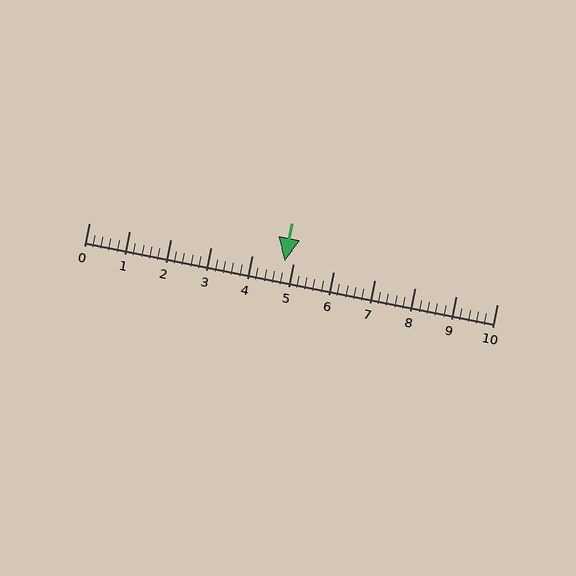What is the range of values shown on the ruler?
The ruler shows values from 0 to 10.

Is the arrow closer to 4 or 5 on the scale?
The arrow is closer to 5.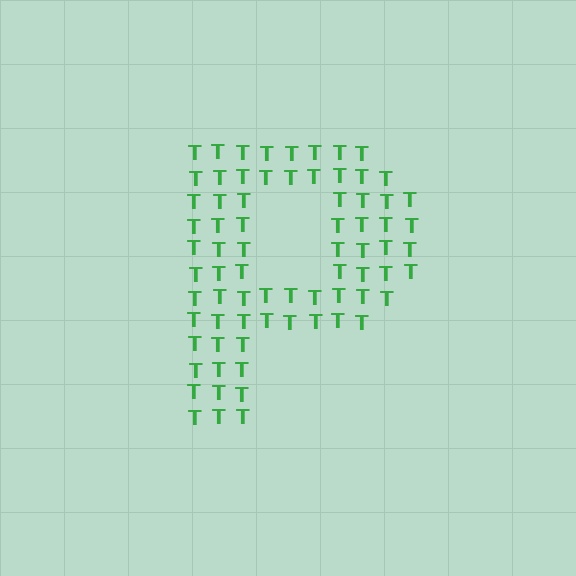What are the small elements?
The small elements are letter T's.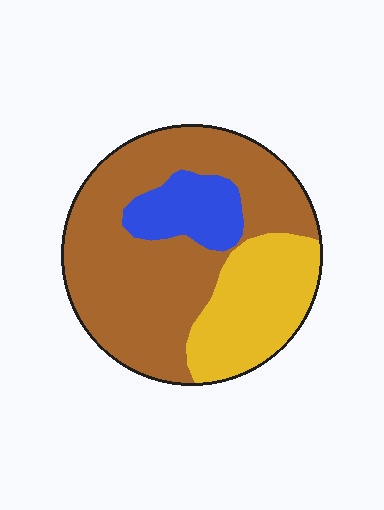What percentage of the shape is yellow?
Yellow takes up about one quarter (1/4) of the shape.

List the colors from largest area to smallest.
From largest to smallest: brown, yellow, blue.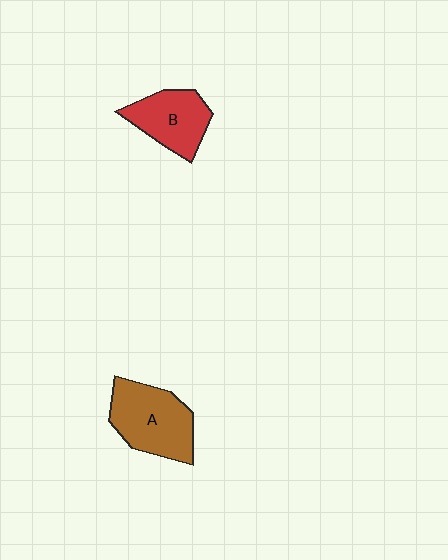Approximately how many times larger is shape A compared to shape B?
Approximately 1.3 times.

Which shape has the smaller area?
Shape B (red).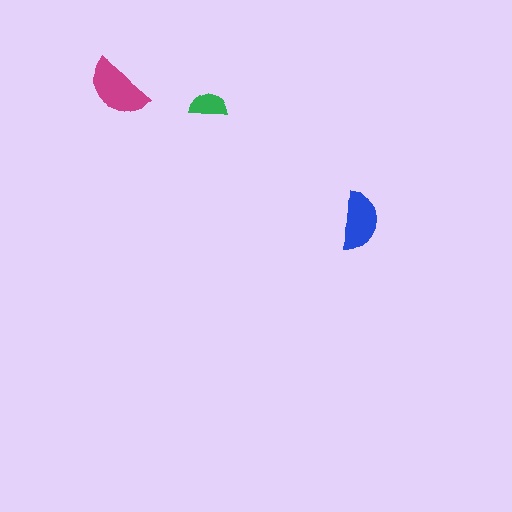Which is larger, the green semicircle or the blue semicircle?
The blue one.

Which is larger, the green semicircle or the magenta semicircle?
The magenta one.